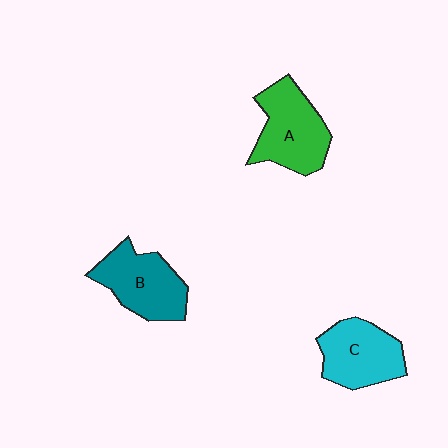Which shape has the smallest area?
Shape C (cyan).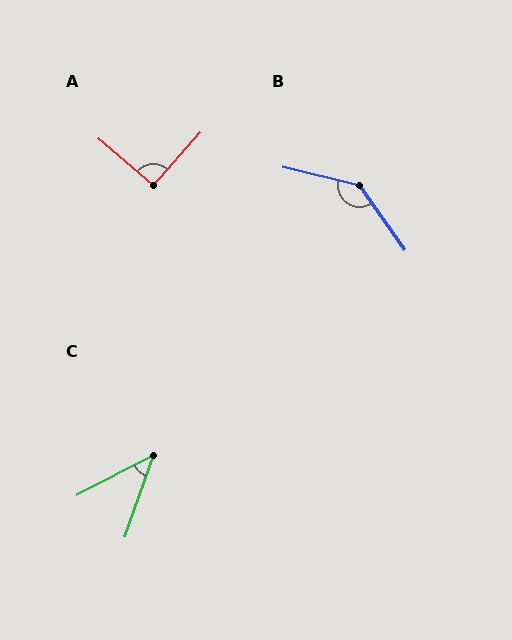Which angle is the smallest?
C, at approximately 44 degrees.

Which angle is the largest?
B, at approximately 138 degrees.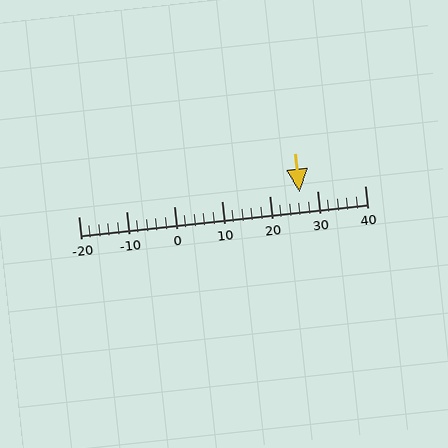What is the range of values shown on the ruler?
The ruler shows values from -20 to 40.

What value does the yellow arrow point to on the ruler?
The yellow arrow points to approximately 26.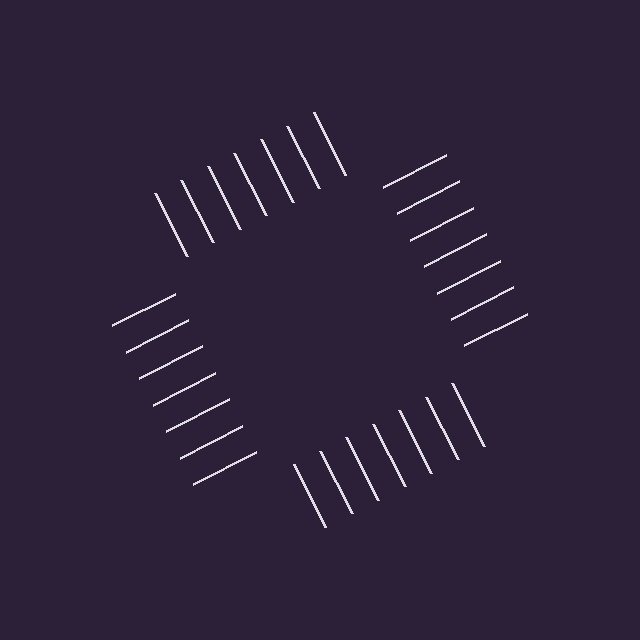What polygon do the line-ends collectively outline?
An illusory square — the line segments terminate on its edges but no continuous stroke is drawn.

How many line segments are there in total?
28 — 7 along each of the 4 edges.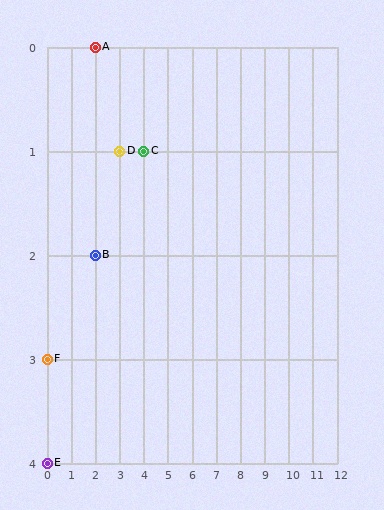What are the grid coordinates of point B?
Point B is at grid coordinates (2, 2).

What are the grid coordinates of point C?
Point C is at grid coordinates (4, 1).